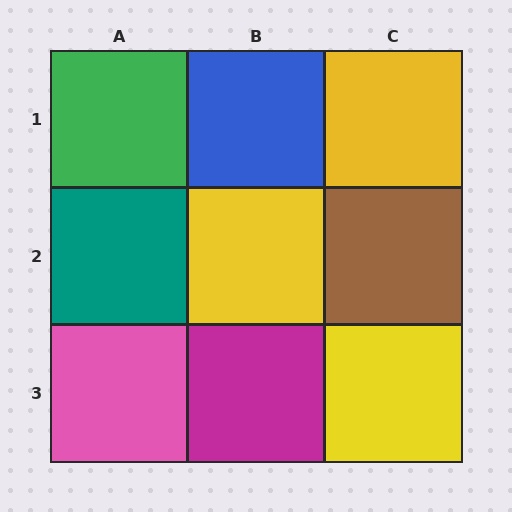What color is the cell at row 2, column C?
Brown.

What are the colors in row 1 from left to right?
Green, blue, yellow.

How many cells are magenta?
1 cell is magenta.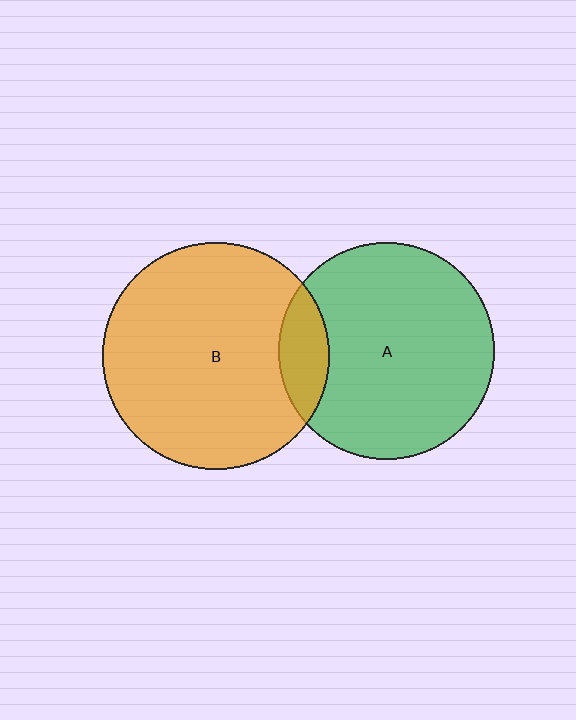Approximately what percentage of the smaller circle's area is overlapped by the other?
Approximately 15%.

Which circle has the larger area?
Circle B (orange).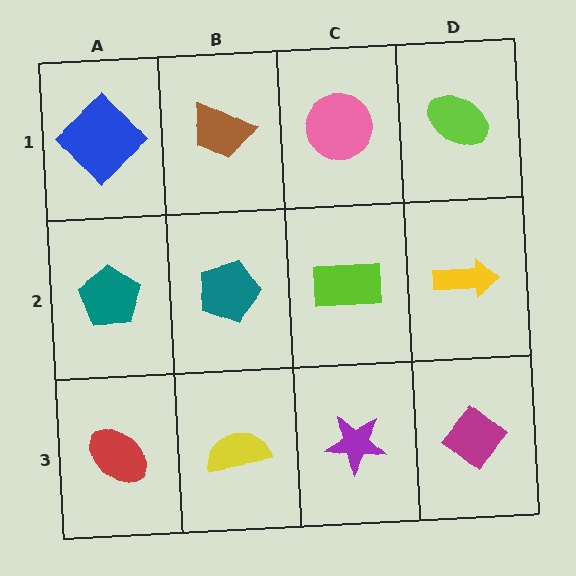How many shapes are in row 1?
4 shapes.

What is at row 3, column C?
A purple star.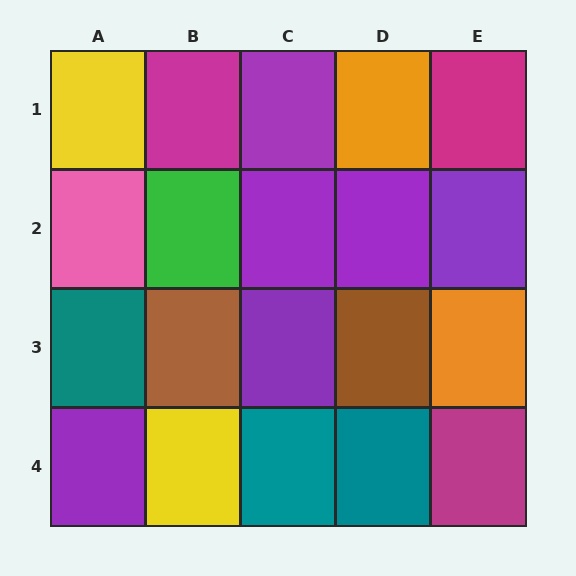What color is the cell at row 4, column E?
Magenta.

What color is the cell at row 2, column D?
Purple.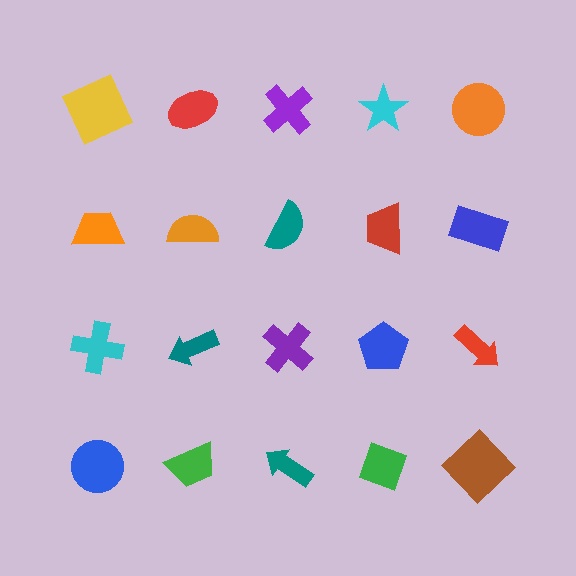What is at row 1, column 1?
A yellow square.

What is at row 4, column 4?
A green diamond.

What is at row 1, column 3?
A purple cross.